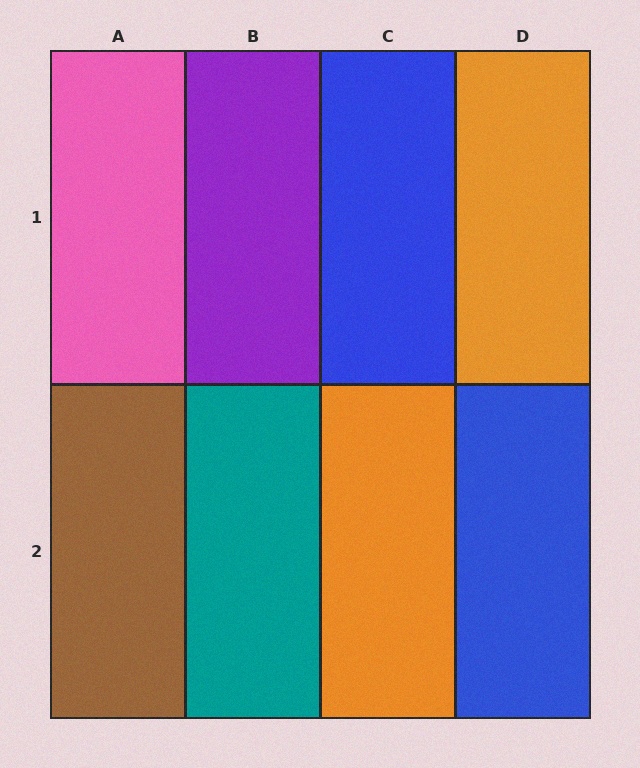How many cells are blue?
2 cells are blue.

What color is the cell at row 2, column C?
Orange.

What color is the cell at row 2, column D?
Blue.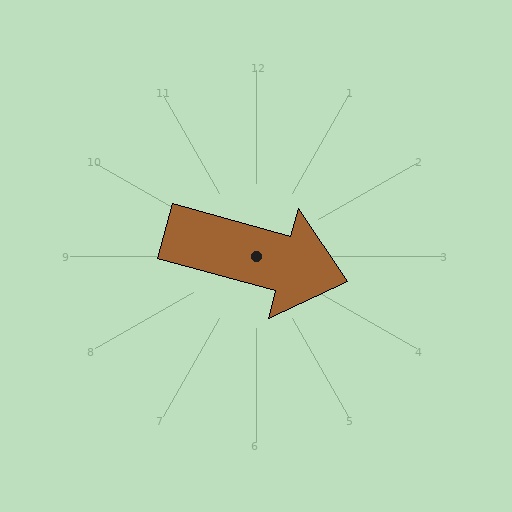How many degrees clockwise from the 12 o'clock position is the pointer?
Approximately 106 degrees.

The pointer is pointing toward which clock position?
Roughly 4 o'clock.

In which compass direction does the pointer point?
East.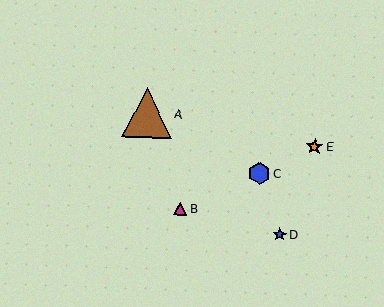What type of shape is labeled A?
Shape A is a brown triangle.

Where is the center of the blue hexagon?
The center of the blue hexagon is at (259, 173).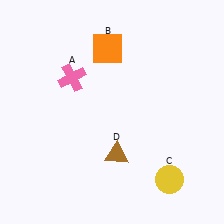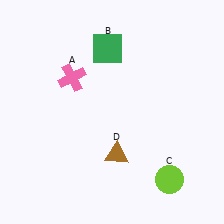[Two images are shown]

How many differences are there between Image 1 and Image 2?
There are 2 differences between the two images.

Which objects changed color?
B changed from orange to green. C changed from yellow to lime.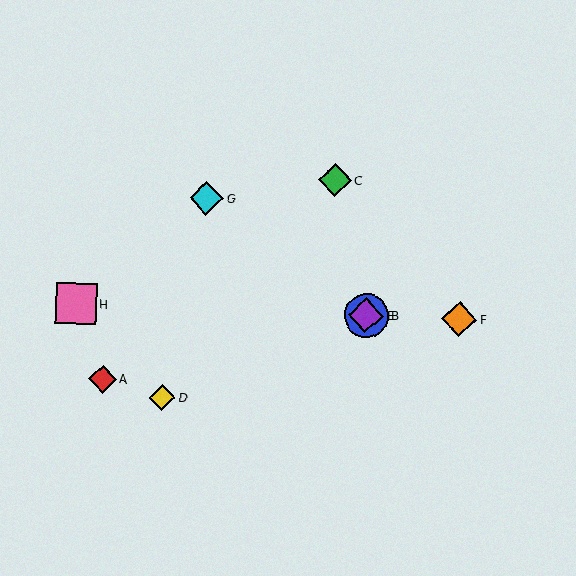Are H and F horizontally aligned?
Yes, both are at y≈304.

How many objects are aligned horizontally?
4 objects (B, E, F, H) are aligned horizontally.